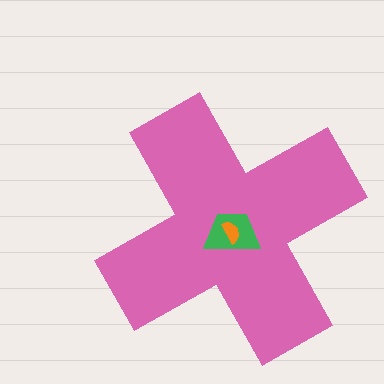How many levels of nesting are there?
3.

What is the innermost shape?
The orange semicircle.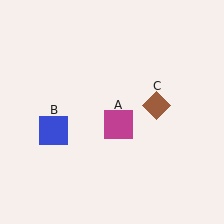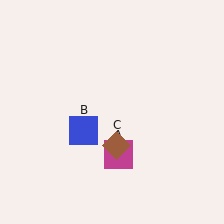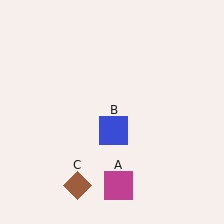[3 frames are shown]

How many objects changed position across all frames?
3 objects changed position: magenta square (object A), blue square (object B), brown diamond (object C).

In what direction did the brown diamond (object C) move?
The brown diamond (object C) moved down and to the left.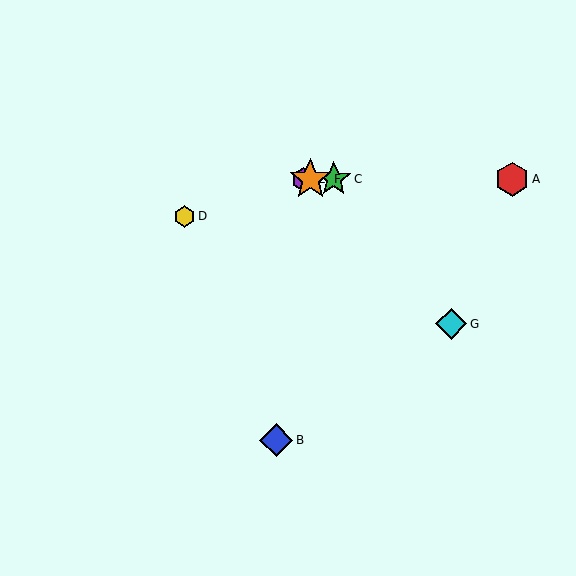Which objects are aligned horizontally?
Objects A, C, E, F are aligned horizontally.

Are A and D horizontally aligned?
No, A is at y≈179 and D is at y≈216.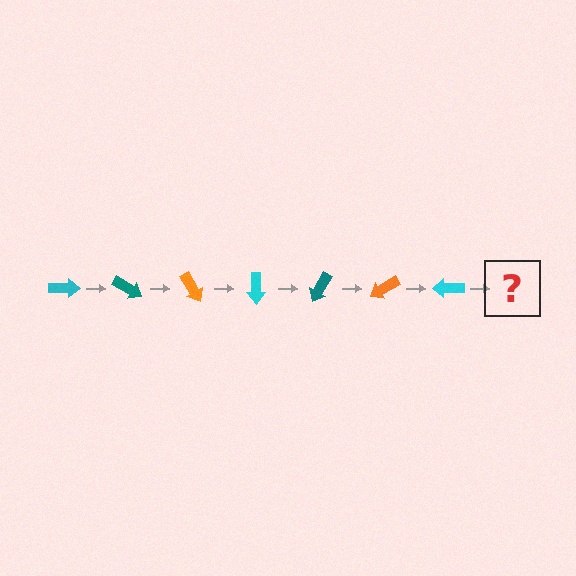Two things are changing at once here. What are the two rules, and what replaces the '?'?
The two rules are that it rotates 30 degrees each step and the color cycles through cyan, teal, and orange. The '?' should be a teal arrow, rotated 210 degrees from the start.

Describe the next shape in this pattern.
It should be a teal arrow, rotated 210 degrees from the start.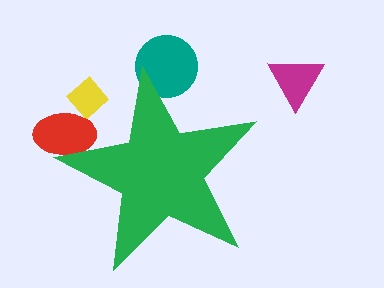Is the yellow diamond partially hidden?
Yes, the yellow diamond is partially hidden behind the green star.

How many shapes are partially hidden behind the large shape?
3 shapes are partially hidden.